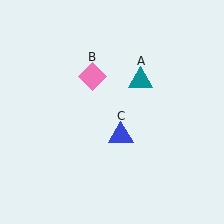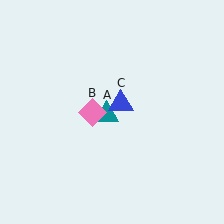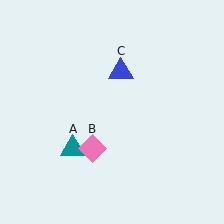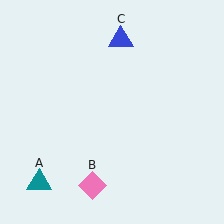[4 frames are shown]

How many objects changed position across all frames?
3 objects changed position: teal triangle (object A), pink diamond (object B), blue triangle (object C).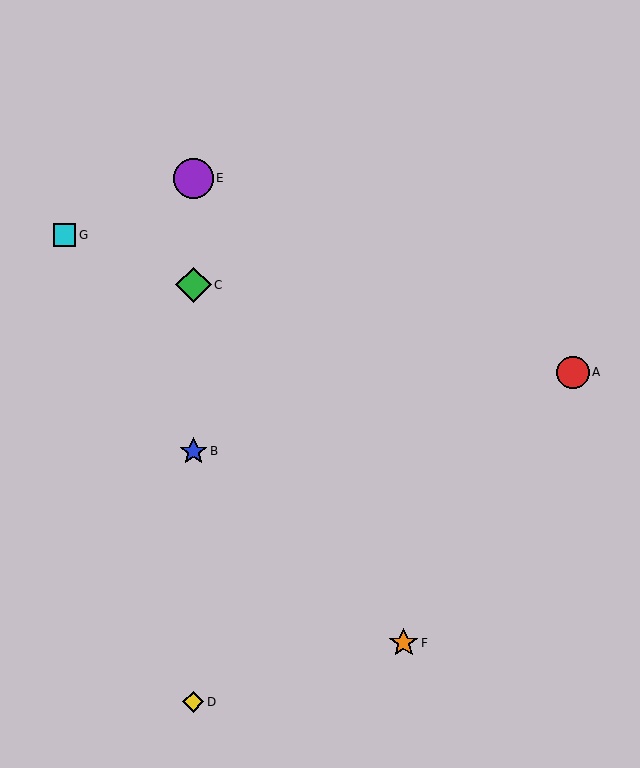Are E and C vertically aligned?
Yes, both are at x≈193.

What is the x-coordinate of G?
Object G is at x≈64.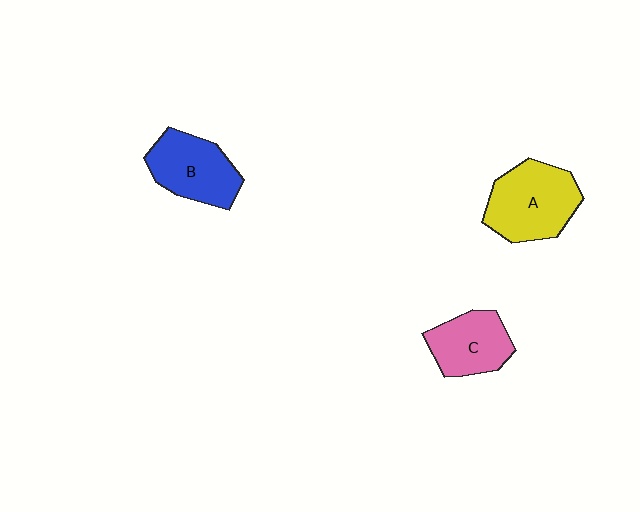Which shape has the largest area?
Shape A (yellow).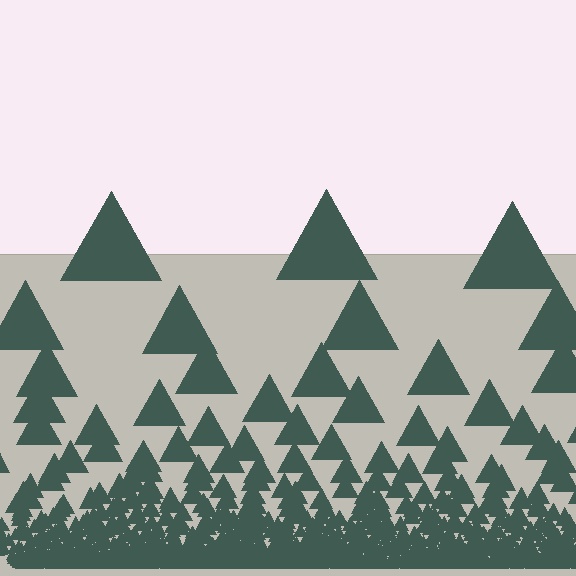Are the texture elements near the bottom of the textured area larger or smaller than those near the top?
Smaller. The gradient is inverted — elements near the bottom are smaller and denser.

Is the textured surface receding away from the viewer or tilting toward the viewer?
The surface appears to tilt toward the viewer. Texture elements get larger and sparser toward the top.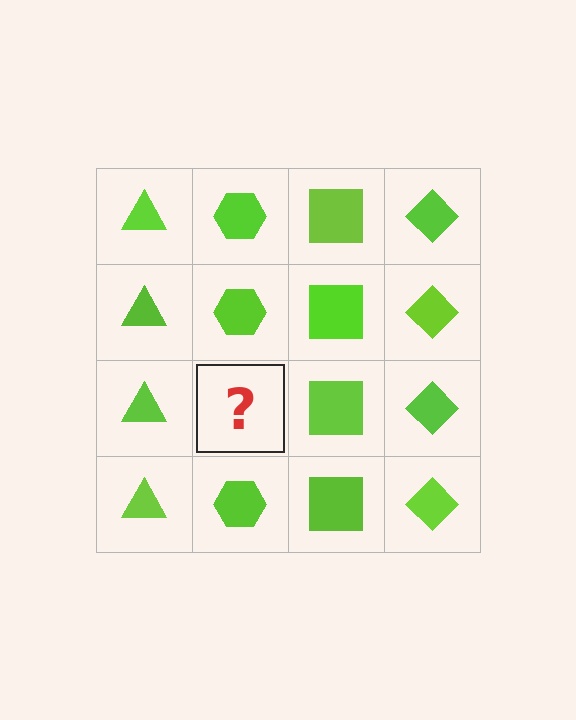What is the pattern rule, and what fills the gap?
The rule is that each column has a consistent shape. The gap should be filled with a lime hexagon.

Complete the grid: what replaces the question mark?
The question mark should be replaced with a lime hexagon.